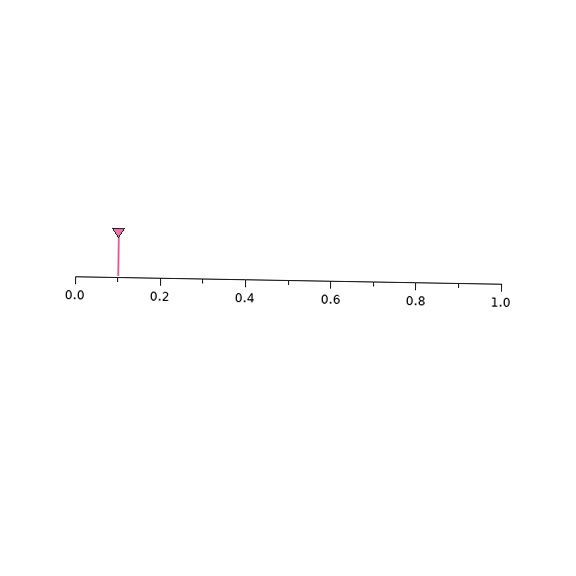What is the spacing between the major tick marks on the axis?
The major ticks are spaced 0.2 apart.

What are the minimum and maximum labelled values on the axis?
The axis runs from 0.0 to 1.0.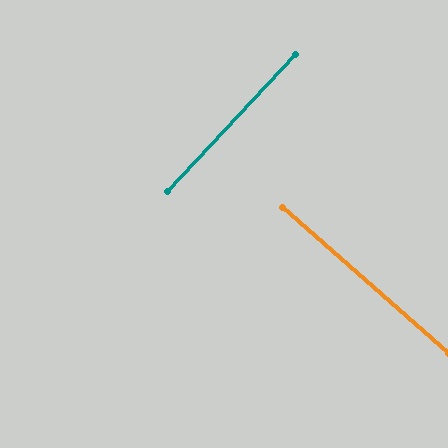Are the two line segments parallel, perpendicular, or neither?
Perpendicular — they meet at approximately 88°.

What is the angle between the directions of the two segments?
Approximately 88 degrees.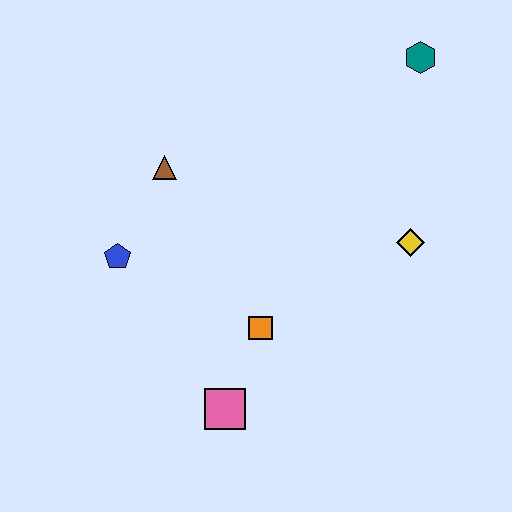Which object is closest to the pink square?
The orange square is closest to the pink square.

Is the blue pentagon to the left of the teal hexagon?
Yes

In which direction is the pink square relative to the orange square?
The pink square is below the orange square.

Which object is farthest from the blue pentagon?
The teal hexagon is farthest from the blue pentagon.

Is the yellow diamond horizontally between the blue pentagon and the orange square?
No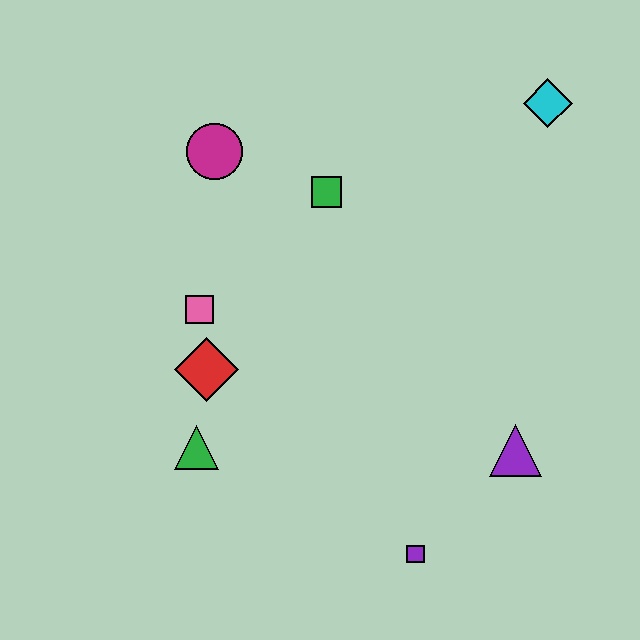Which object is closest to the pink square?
The red diamond is closest to the pink square.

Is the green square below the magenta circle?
Yes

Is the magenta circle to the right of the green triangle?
Yes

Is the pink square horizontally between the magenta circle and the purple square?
No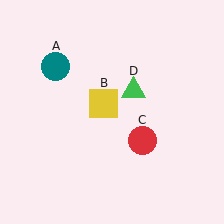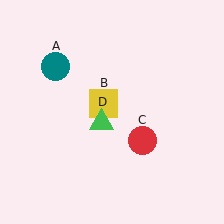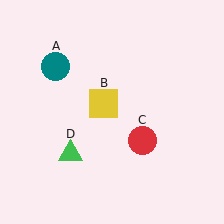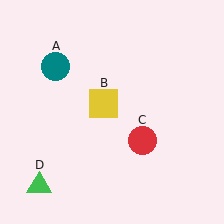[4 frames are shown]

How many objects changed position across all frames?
1 object changed position: green triangle (object D).